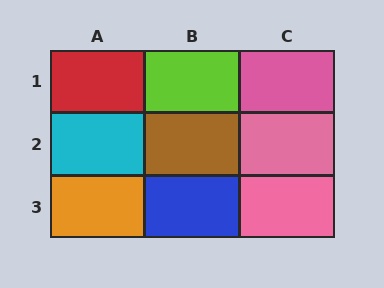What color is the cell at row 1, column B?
Lime.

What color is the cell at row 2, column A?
Cyan.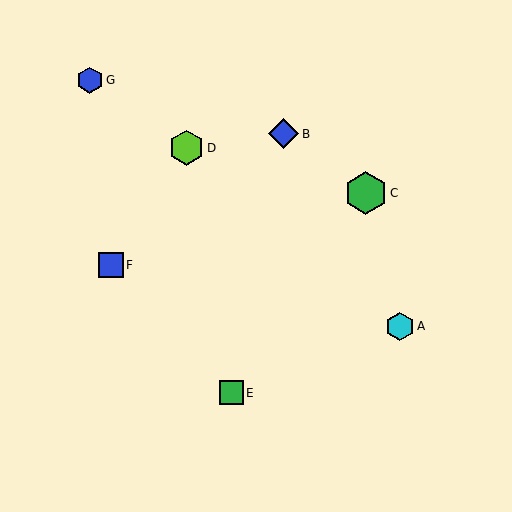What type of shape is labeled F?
Shape F is a blue square.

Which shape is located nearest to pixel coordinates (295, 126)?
The blue diamond (labeled B) at (284, 134) is nearest to that location.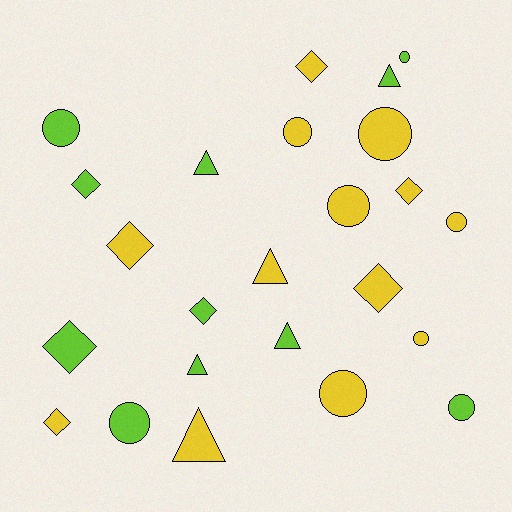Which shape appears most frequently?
Circle, with 10 objects.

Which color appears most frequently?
Yellow, with 13 objects.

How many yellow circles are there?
There are 6 yellow circles.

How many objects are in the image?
There are 24 objects.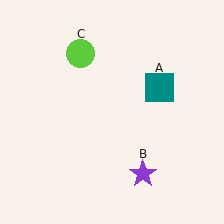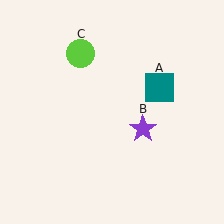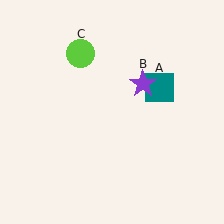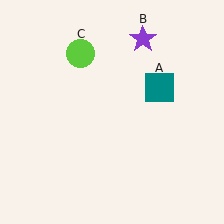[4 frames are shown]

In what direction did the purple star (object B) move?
The purple star (object B) moved up.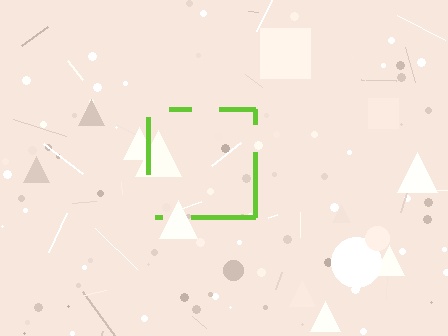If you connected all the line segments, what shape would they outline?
They would outline a square.